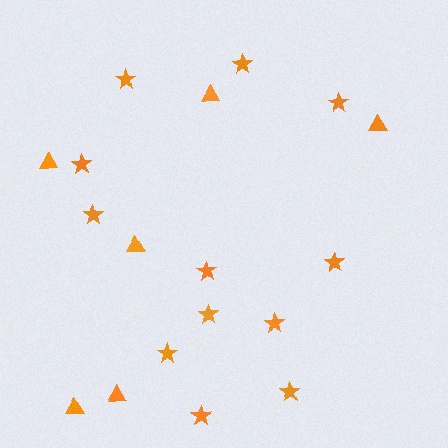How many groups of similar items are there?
There are 2 groups: one group of triangles (6) and one group of stars (12).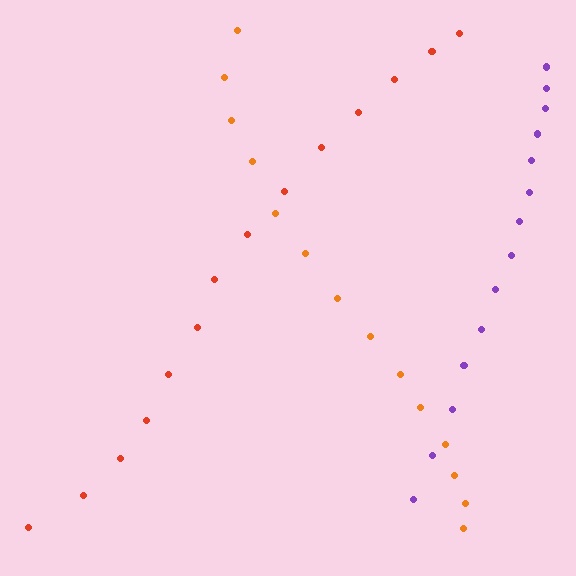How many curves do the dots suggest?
There are 3 distinct paths.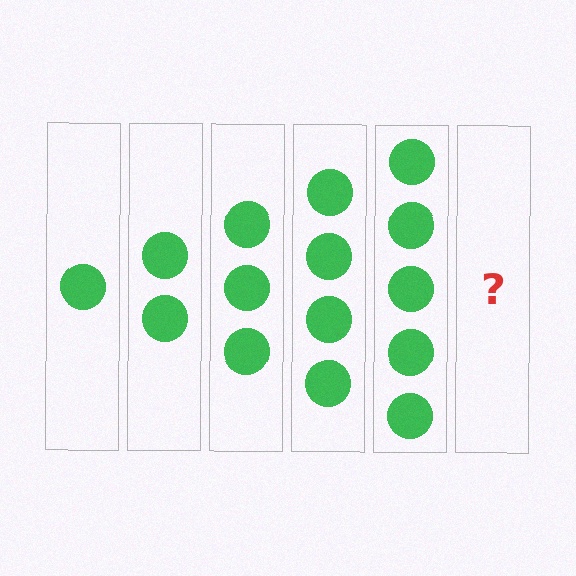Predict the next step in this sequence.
The next step is 6 circles.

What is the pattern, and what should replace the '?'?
The pattern is that each step adds one more circle. The '?' should be 6 circles.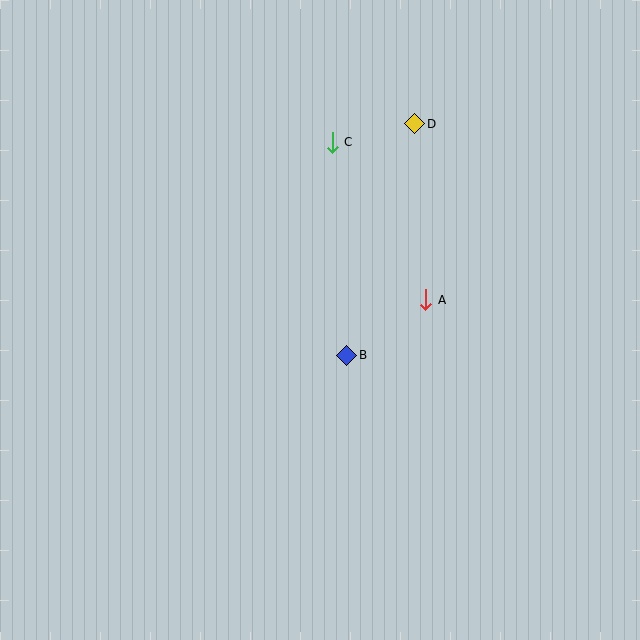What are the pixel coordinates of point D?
Point D is at (415, 124).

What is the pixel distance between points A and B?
The distance between A and B is 97 pixels.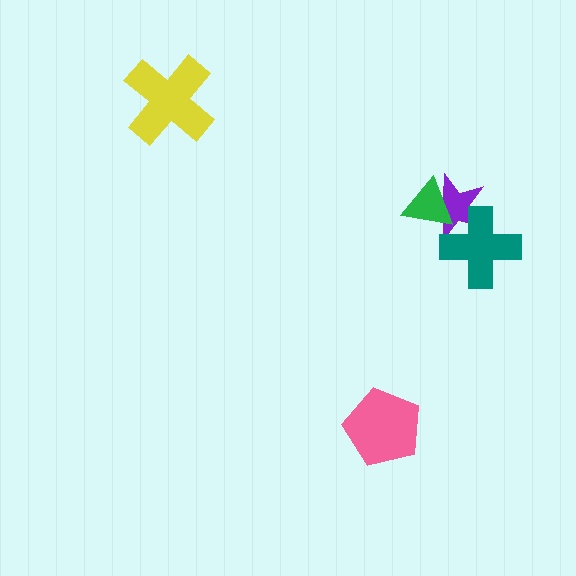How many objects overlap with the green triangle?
1 object overlaps with the green triangle.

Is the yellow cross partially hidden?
No, no other shape covers it.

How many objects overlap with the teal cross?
1 object overlaps with the teal cross.